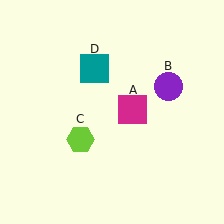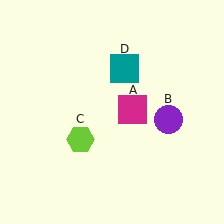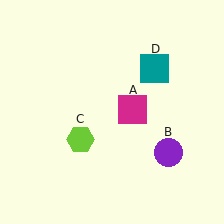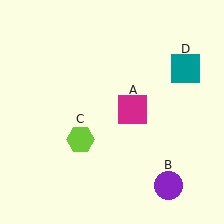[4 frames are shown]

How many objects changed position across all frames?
2 objects changed position: purple circle (object B), teal square (object D).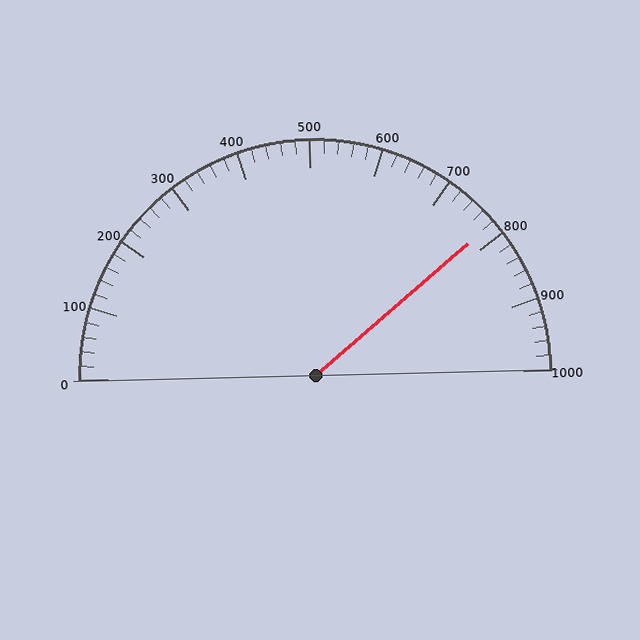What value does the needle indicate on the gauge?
The needle indicates approximately 780.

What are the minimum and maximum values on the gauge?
The gauge ranges from 0 to 1000.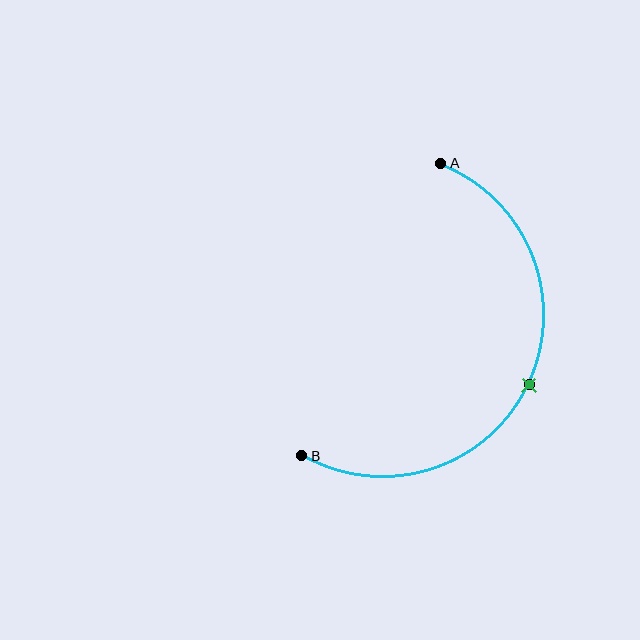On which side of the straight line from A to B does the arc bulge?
The arc bulges to the right of the straight line connecting A and B.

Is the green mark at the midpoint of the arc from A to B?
Yes. The green mark lies on the arc at equal arc-length from both A and B — it is the arc midpoint.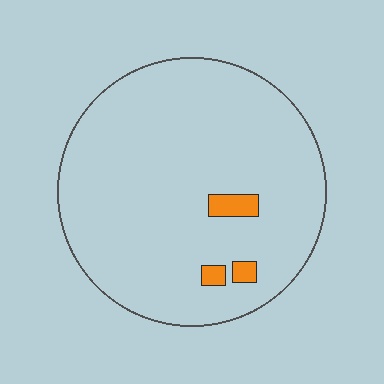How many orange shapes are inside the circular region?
3.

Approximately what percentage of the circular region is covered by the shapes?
Approximately 5%.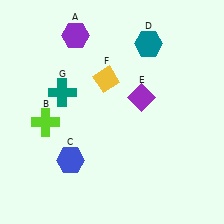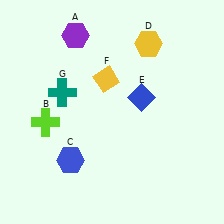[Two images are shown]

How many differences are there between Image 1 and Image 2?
There are 2 differences between the two images.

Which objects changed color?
D changed from teal to yellow. E changed from purple to blue.